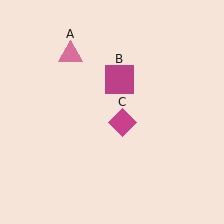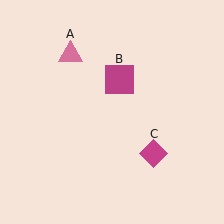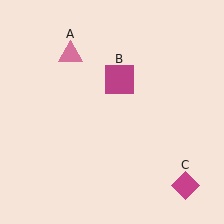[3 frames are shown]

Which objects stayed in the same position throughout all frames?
Pink triangle (object A) and magenta square (object B) remained stationary.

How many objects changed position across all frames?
1 object changed position: magenta diamond (object C).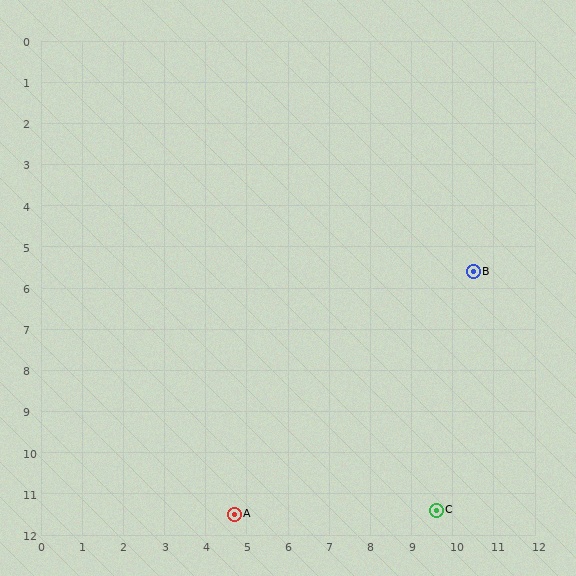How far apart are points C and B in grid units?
Points C and B are about 5.9 grid units apart.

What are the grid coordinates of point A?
Point A is at approximately (4.7, 11.5).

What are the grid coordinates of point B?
Point B is at approximately (10.5, 5.6).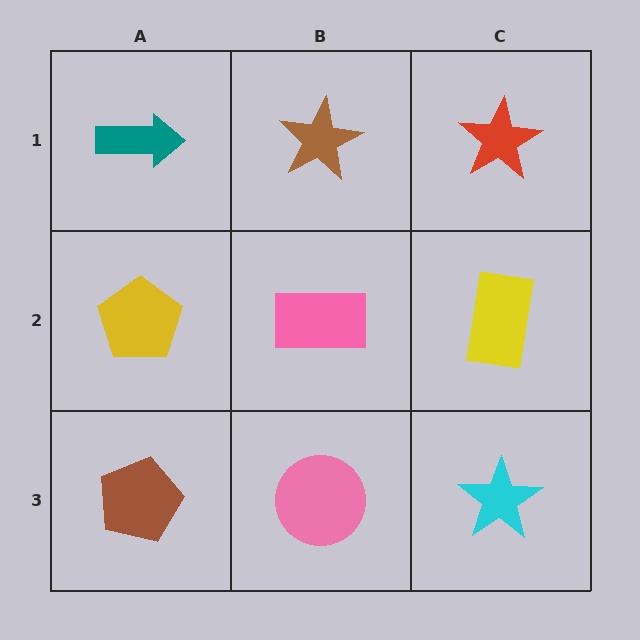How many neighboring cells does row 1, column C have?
2.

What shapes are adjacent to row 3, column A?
A yellow pentagon (row 2, column A), a pink circle (row 3, column B).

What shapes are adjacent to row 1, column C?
A yellow rectangle (row 2, column C), a brown star (row 1, column B).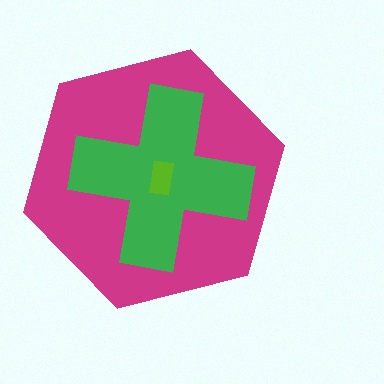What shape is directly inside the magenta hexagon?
The green cross.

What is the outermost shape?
The magenta hexagon.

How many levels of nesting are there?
3.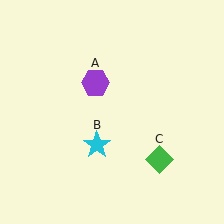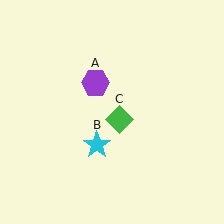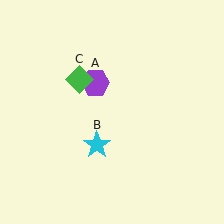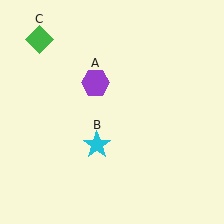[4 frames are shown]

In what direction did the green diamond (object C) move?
The green diamond (object C) moved up and to the left.